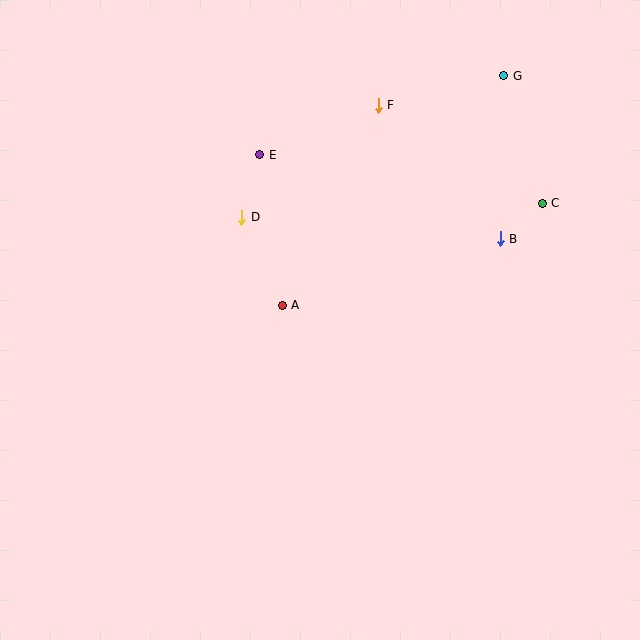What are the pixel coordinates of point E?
Point E is at (260, 155).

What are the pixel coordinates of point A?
Point A is at (282, 305).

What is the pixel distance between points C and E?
The distance between C and E is 286 pixels.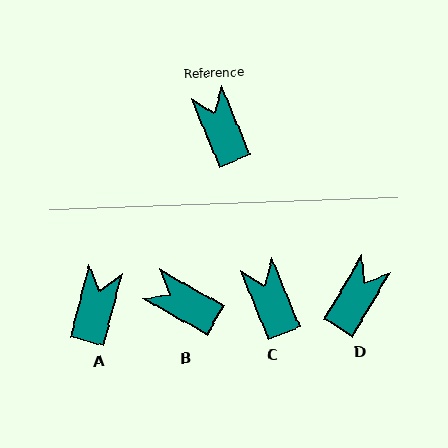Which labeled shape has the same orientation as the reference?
C.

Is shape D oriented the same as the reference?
No, it is off by about 53 degrees.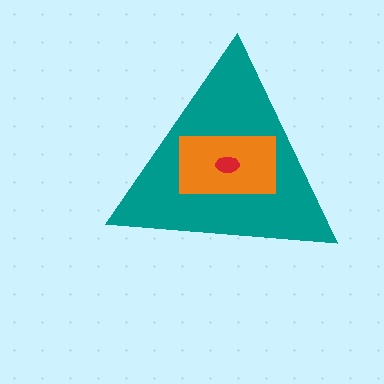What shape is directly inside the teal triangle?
The orange rectangle.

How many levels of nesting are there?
3.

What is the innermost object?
The red ellipse.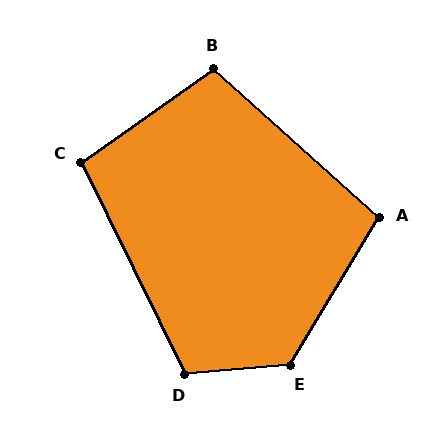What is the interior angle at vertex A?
Approximately 101 degrees (obtuse).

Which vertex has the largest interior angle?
E, at approximately 126 degrees.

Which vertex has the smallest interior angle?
C, at approximately 99 degrees.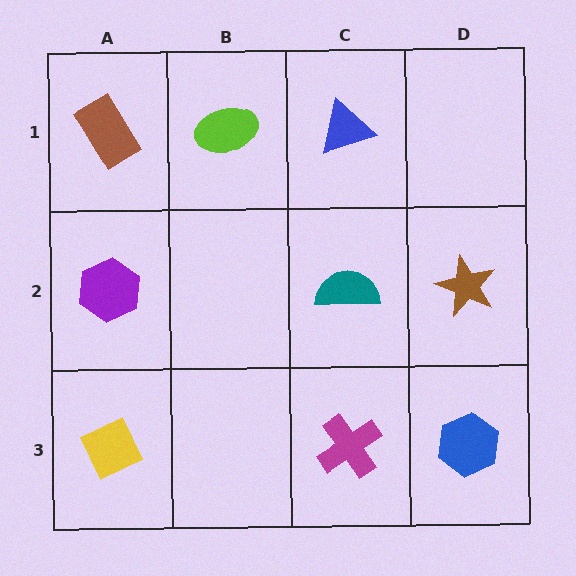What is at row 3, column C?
A magenta cross.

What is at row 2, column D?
A brown star.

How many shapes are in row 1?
3 shapes.